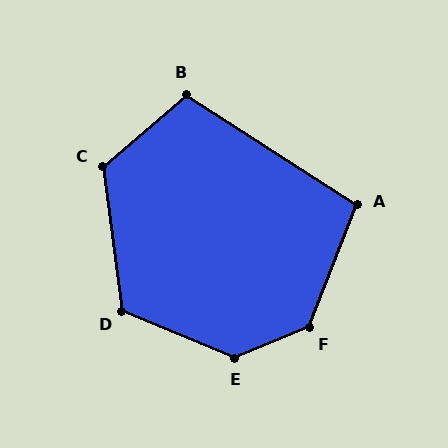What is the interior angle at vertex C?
Approximately 123 degrees (obtuse).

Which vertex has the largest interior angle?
E, at approximately 135 degrees.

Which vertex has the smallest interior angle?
A, at approximately 102 degrees.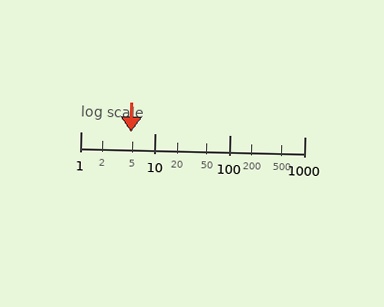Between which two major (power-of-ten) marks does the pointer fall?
The pointer is between 1 and 10.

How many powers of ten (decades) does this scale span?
The scale spans 3 decades, from 1 to 1000.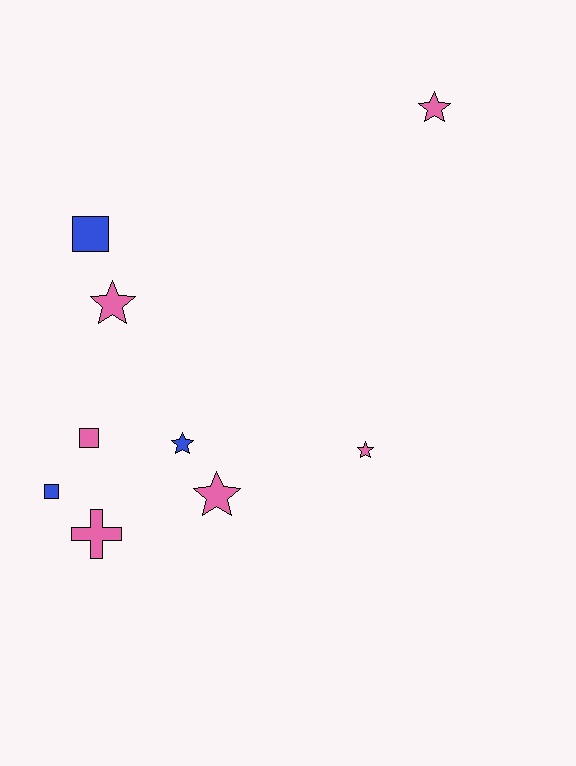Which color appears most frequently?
Pink, with 6 objects.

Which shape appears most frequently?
Star, with 5 objects.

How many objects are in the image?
There are 9 objects.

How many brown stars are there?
There are no brown stars.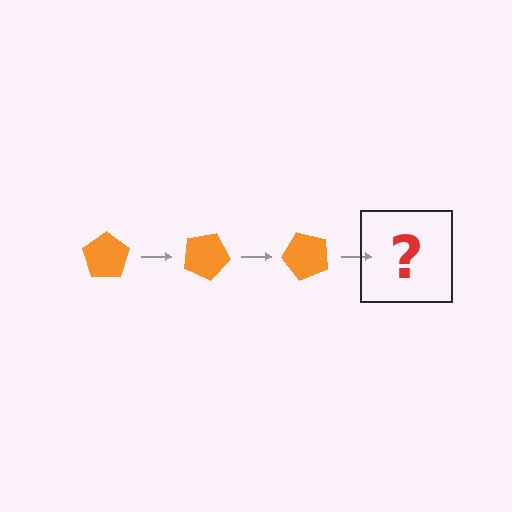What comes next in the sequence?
The next element should be an orange pentagon rotated 75 degrees.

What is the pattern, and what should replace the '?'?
The pattern is that the pentagon rotates 25 degrees each step. The '?' should be an orange pentagon rotated 75 degrees.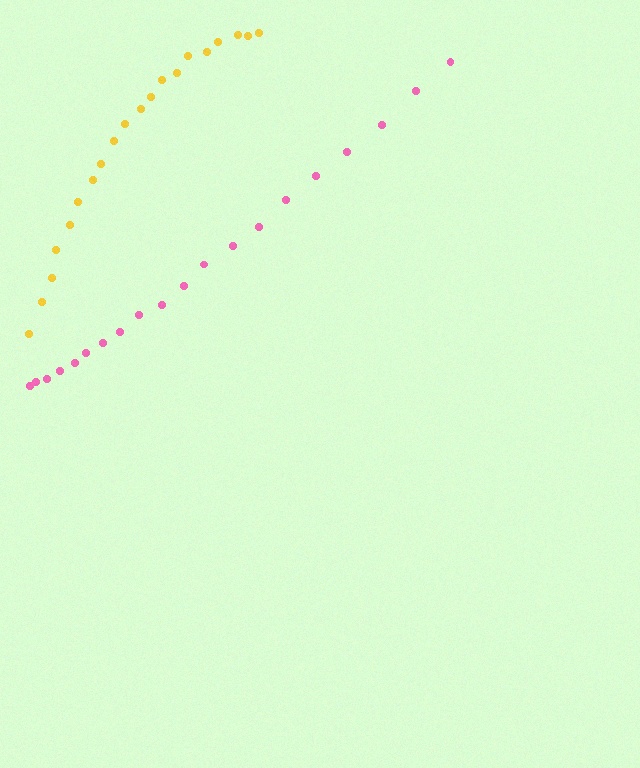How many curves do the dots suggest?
There are 2 distinct paths.